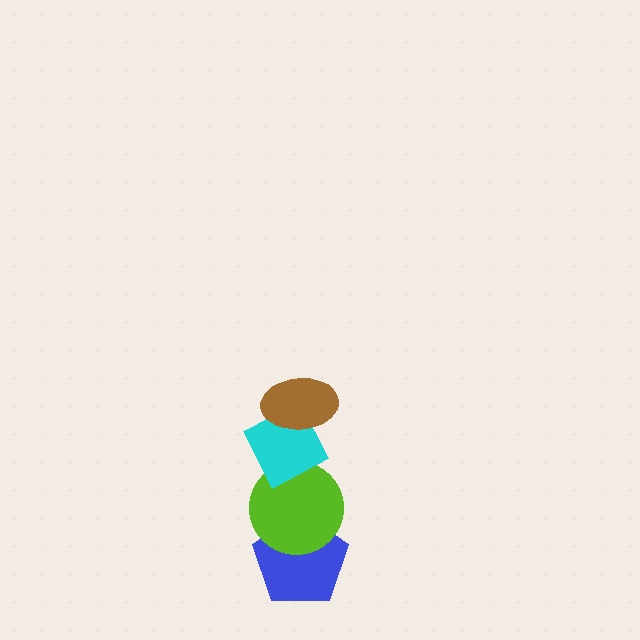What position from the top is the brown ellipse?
The brown ellipse is 1st from the top.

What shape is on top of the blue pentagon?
The lime circle is on top of the blue pentagon.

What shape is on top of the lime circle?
The cyan diamond is on top of the lime circle.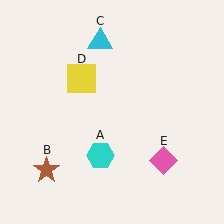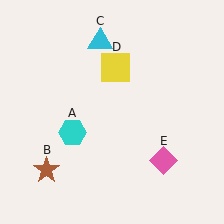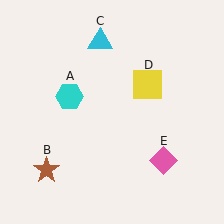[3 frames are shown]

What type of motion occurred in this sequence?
The cyan hexagon (object A), yellow square (object D) rotated clockwise around the center of the scene.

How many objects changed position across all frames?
2 objects changed position: cyan hexagon (object A), yellow square (object D).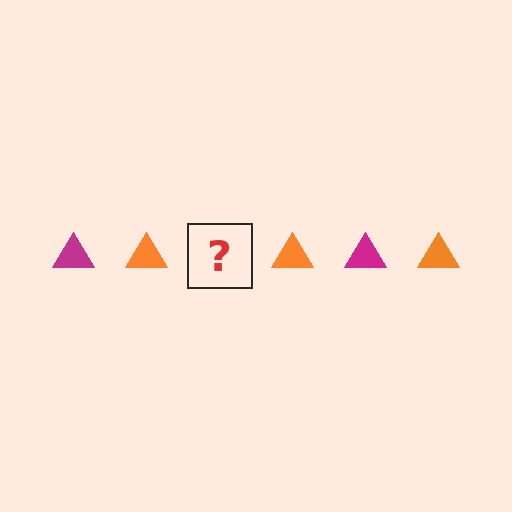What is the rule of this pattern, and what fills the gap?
The rule is that the pattern cycles through magenta, orange triangles. The gap should be filled with a magenta triangle.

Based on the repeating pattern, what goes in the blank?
The blank should be a magenta triangle.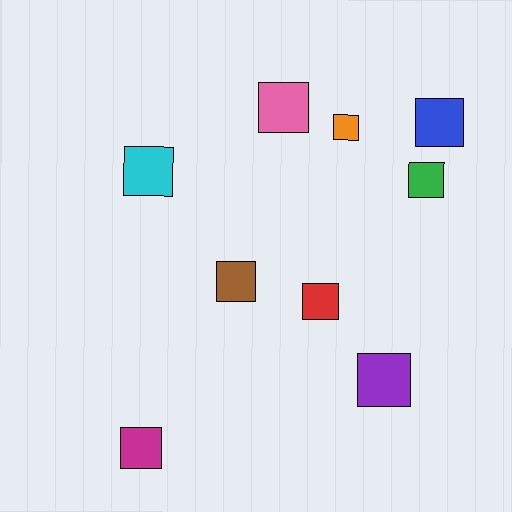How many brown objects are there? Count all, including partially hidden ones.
There is 1 brown object.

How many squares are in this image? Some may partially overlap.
There are 9 squares.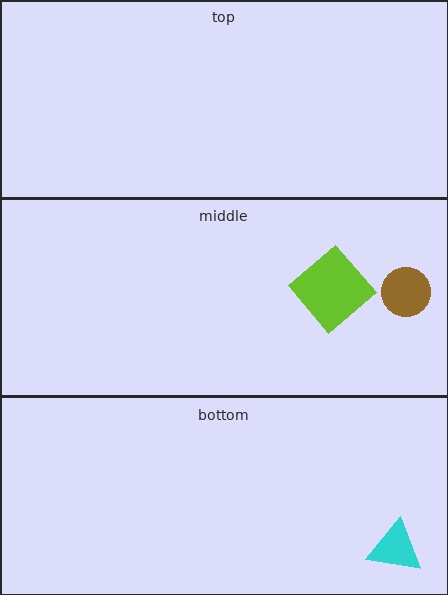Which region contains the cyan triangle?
The bottom region.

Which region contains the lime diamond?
The middle region.